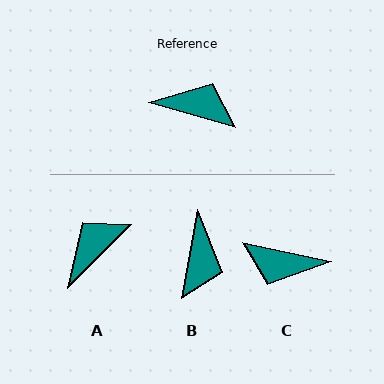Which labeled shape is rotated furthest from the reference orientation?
C, about 176 degrees away.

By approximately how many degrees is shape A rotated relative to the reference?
Approximately 61 degrees counter-clockwise.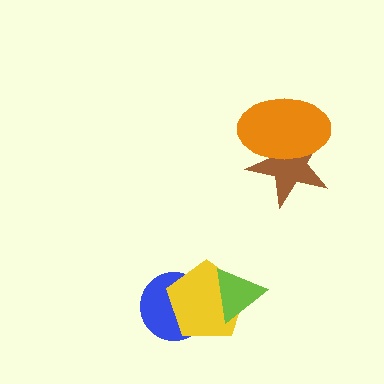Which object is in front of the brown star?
The orange ellipse is in front of the brown star.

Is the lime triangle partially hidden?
No, no other shape covers it.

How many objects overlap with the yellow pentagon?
2 objects overlap with the yellow pentagon.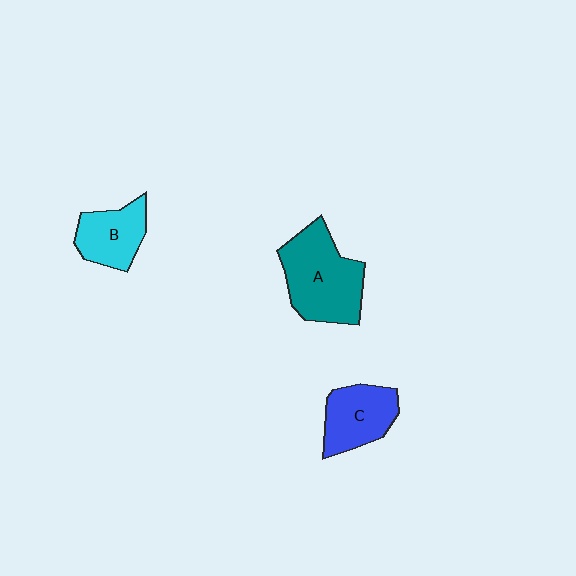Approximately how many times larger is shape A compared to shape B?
Approximately 1.7 times.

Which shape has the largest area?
Shape A (teal).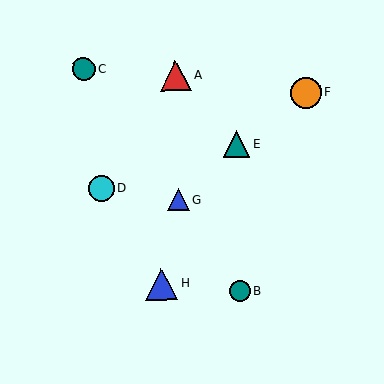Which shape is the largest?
The blue triangle (labeled H) is the largest.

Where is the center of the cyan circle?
The center of the cyan circle is at (101, 188).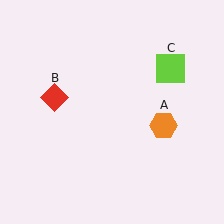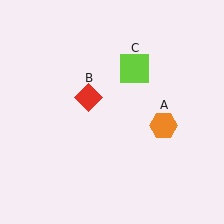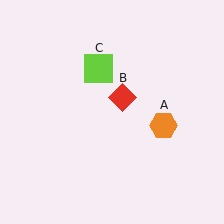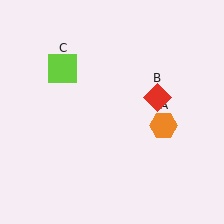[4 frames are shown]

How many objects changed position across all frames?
2 objects changed position: red diamond (object B), lime square (object C).